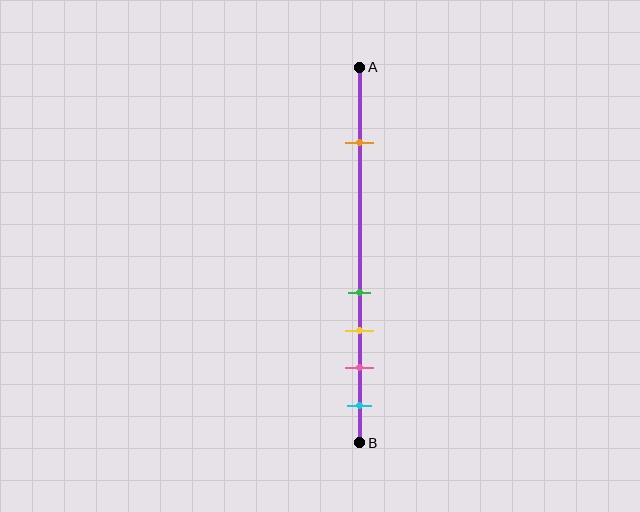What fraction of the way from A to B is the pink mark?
The pink mark is approximately 80% (0.8) of the way from A to B.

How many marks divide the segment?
There are 5 marks dividing the segment.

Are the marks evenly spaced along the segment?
No, the marks are not evenly spaced.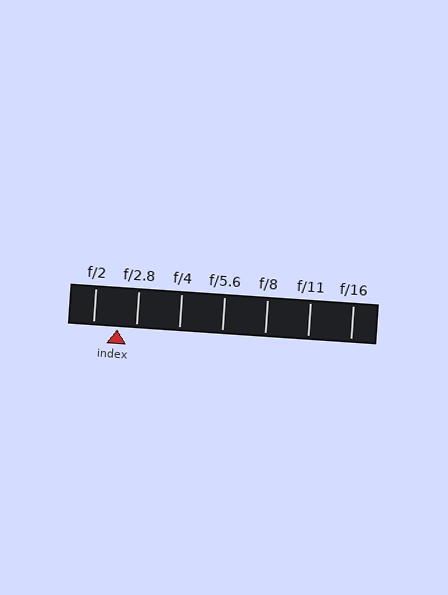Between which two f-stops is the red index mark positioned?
The index mark is between f/2 and f/2.8.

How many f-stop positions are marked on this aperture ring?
There are 7 f-stop positions marked.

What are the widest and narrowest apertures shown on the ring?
The widest aperture shown is f/2 and the narrowest is f/16.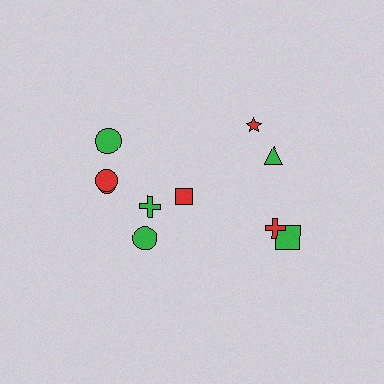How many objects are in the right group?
There are 4 objects.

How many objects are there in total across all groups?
There are 10 objects.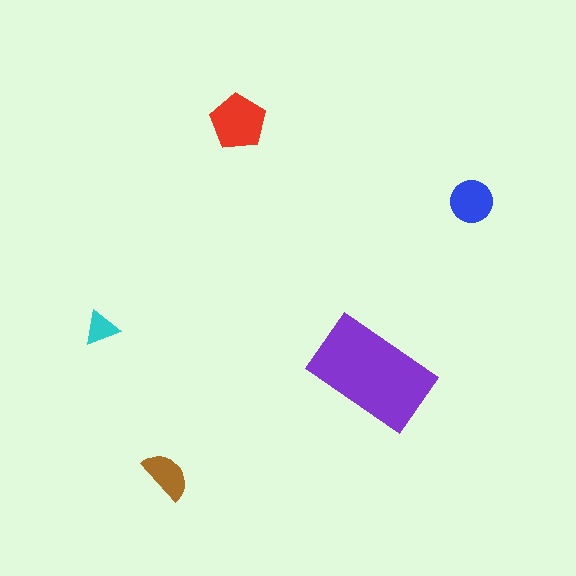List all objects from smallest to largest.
The cyan triangle, the brown semicircle, the blue circle, the red pentagon, the purple rectangle.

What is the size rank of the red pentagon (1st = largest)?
2nd.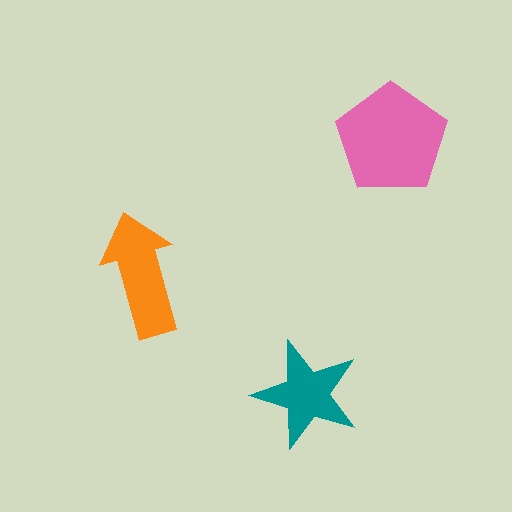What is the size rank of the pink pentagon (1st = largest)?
1st.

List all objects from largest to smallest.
The pink pentagon, the orange arrow, the teal star.